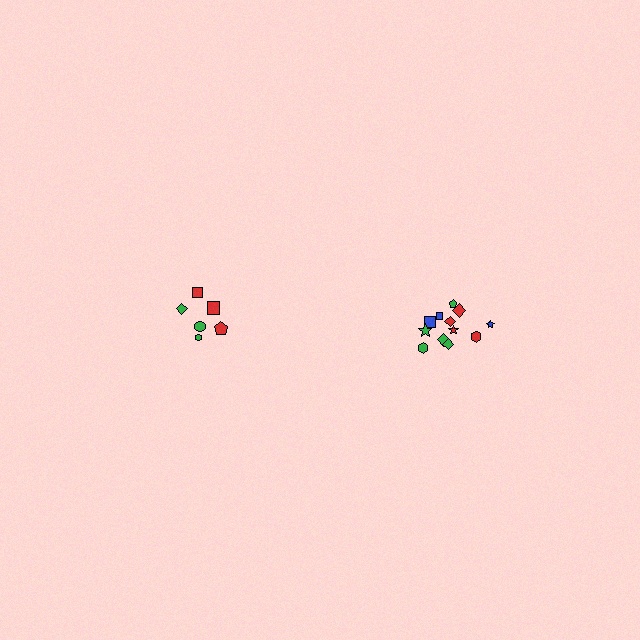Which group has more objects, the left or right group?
The right group.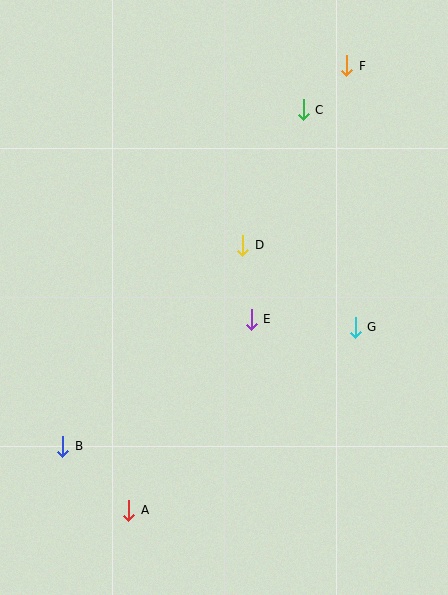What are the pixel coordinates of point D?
Point D is at (243, 245).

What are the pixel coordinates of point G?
Point G is at (355, 327).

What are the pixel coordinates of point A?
Point A is at (129, 510).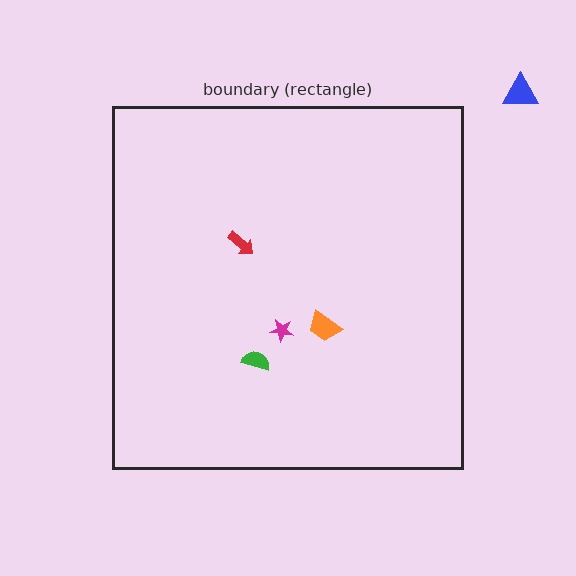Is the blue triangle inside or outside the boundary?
Outside.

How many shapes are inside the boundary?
4 inside, 1 outside.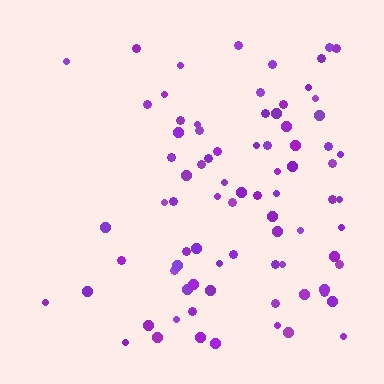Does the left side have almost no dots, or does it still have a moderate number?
Still a moderate number, just noticeably fewer than the right.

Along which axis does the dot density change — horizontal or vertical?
Horizontal.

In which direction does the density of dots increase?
From left to right, with the right side densest.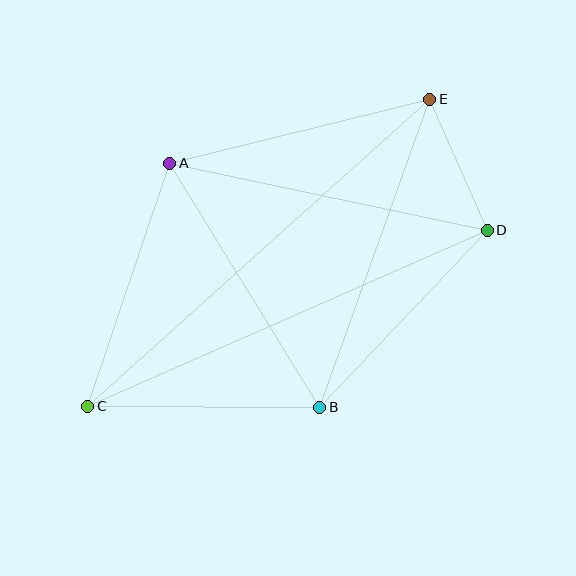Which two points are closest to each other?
Points D and E are closest to each other.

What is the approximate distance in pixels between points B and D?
The distance between B and D is approximately 244 pixels.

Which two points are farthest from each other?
Points C and E are farthest from each other.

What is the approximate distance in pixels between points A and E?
The distance between A and E is approximately 267 pixels.